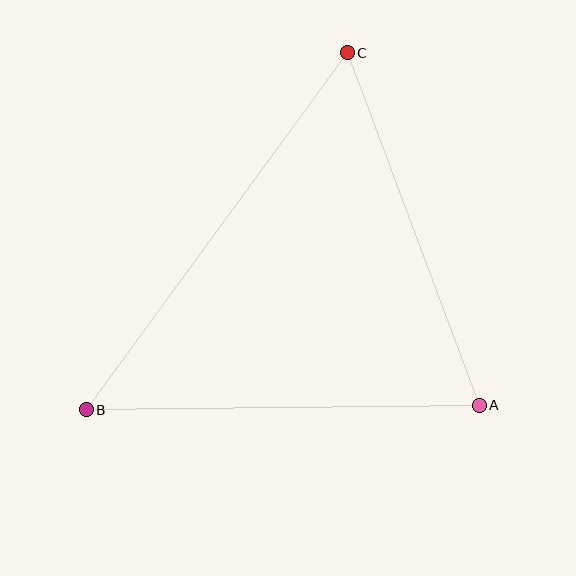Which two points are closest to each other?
Points A and C are closest to each other.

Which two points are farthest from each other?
Points B and C are farthest from each other.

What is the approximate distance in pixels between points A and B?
The distance between A and B is approximately 393 pixels.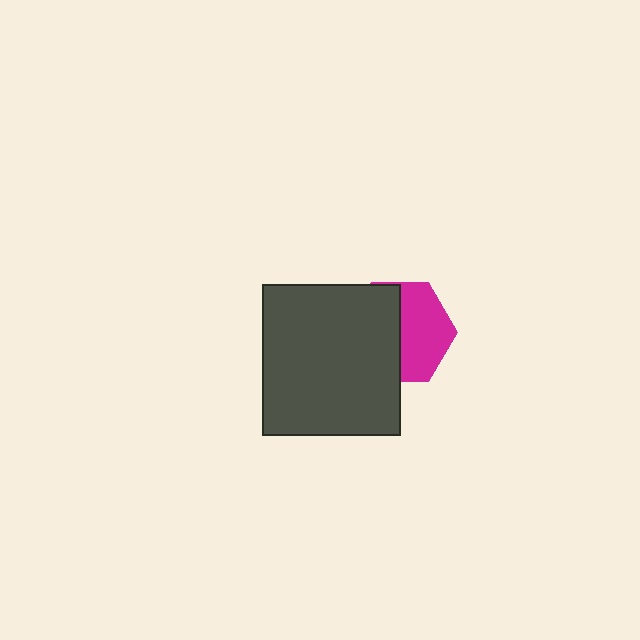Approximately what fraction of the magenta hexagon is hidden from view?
Roughly 51% of the magenta hexagon is hidden behind the dark gray rectangle.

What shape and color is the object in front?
The object in front is a dark gray rectangle.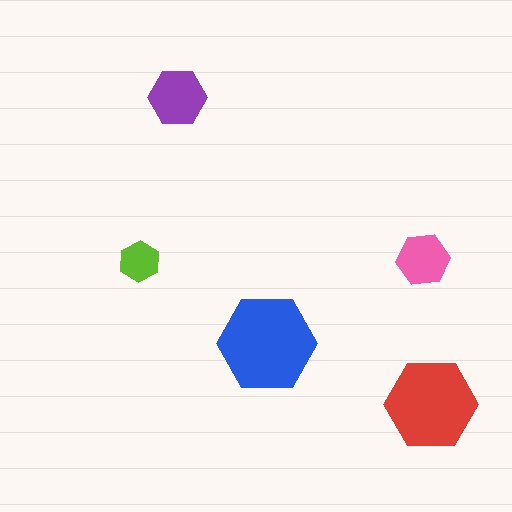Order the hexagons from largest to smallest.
the blue one, the red one, the purple one, the pink one, the lime one.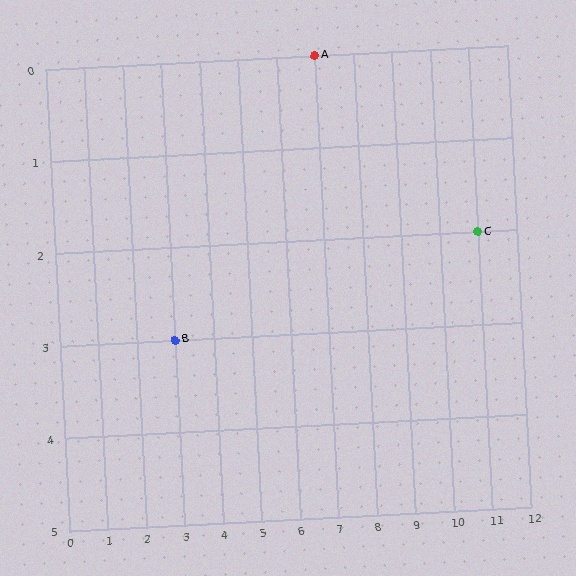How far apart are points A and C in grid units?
Points A and C are 4 columns and 2 rows apart (about 4.5 grid units diagonally).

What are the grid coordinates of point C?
Point C is at grid coordinates (11, 2).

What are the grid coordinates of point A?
Point A is at grid coordinates (7, 0).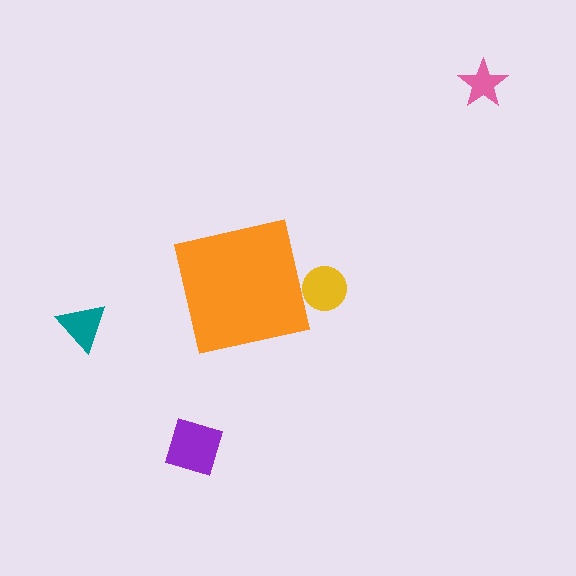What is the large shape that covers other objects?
An orange square.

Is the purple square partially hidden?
No, the purple square is fully visible.